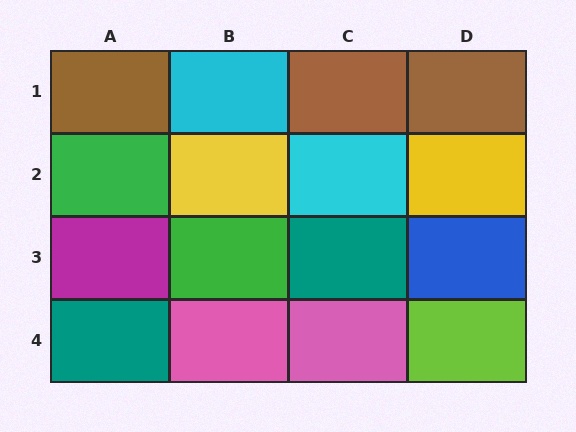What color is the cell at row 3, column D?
Blue.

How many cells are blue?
1 cell is blue.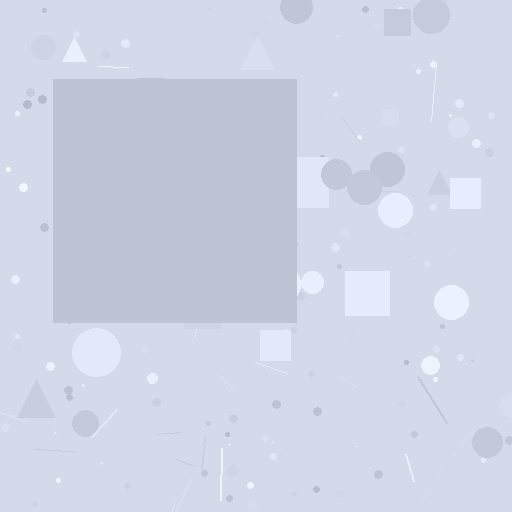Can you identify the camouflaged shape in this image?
The camouflaged shape is a square.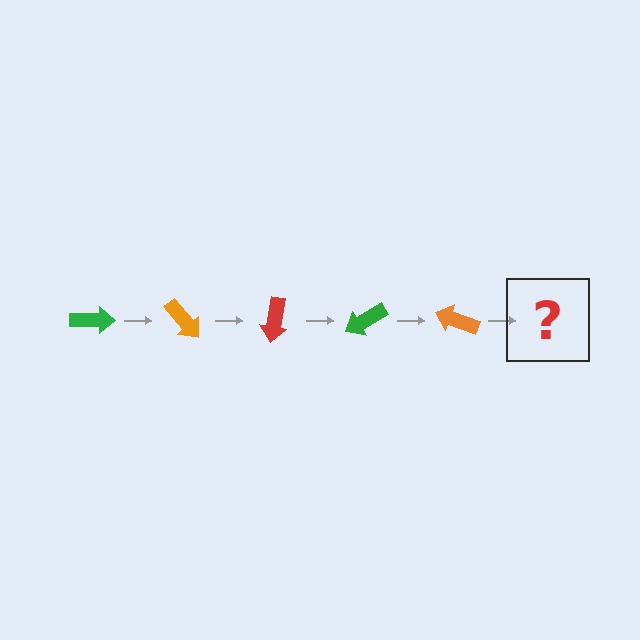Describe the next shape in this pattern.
It should be a red arrow, rotated 250 degrees from the start.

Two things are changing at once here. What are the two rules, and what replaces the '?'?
The two rules are that it rotates 50 degrees each step and the color cycles through green, orange, and red. The '?' should be a red arrow, rotated 250 degrees from the start.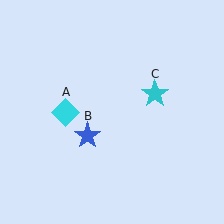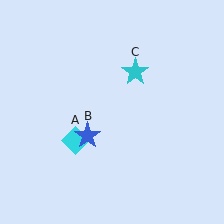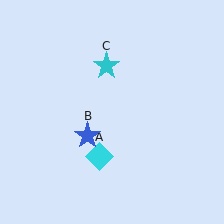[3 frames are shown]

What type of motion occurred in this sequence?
The cyan diamond (object A), cyan star (object C) rotated counterclockwise around the center of the scene.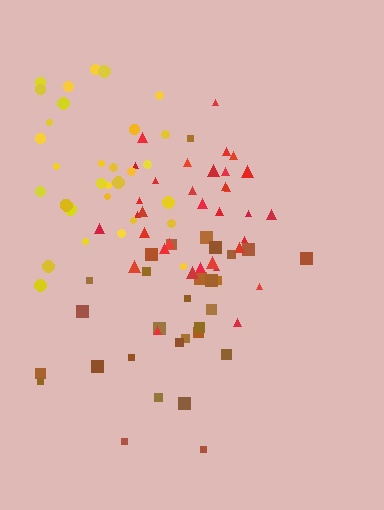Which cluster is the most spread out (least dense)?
Yellow.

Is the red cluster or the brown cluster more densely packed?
Red.